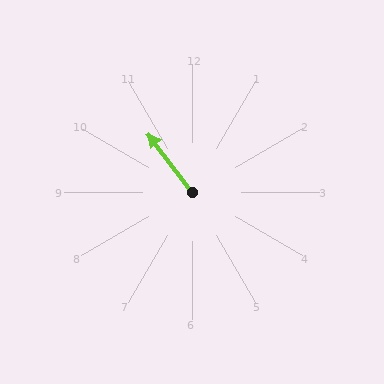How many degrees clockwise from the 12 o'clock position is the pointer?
Approximately 323 degrees.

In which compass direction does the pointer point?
Northwest.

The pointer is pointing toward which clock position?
Roughly 11 o'clock.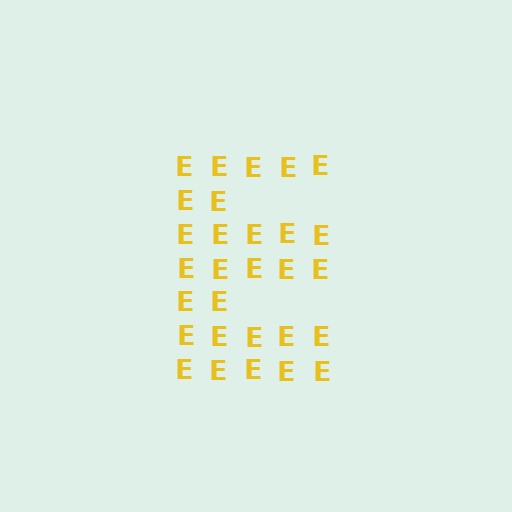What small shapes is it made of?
It is made of small letter E's.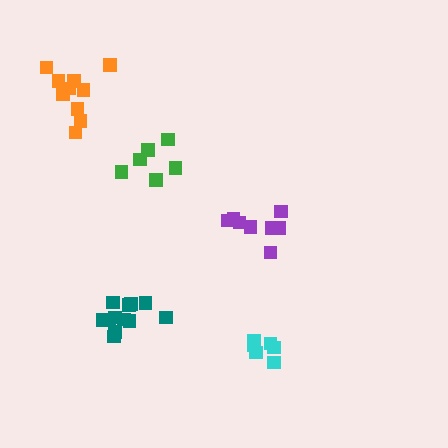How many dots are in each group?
Group 1: 6 dots, Group 2: 10 dots, Group 3: 12 dots, Group 4: 6 dots, Group 5: 8 dots (42 total).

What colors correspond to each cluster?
The clusters are colored: green, orange, teal, cyan, purple.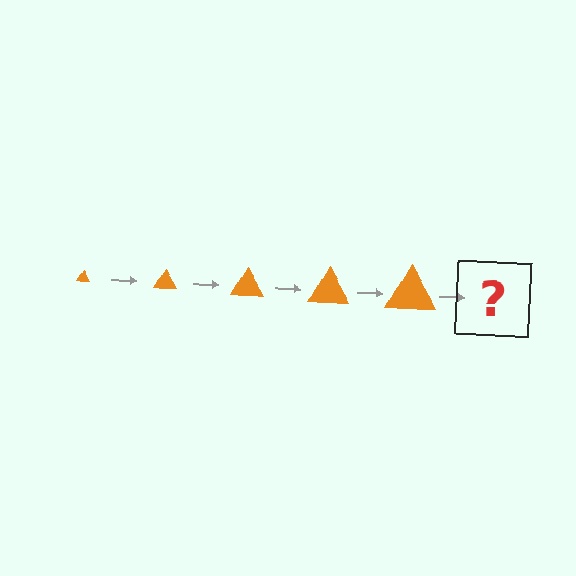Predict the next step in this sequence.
The next step is an orange triangle, larger than the previous one.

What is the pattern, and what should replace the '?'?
The pattern is that the triangle gets progressively larger each step. The '?' should be an orange triangle, larger than the previous one.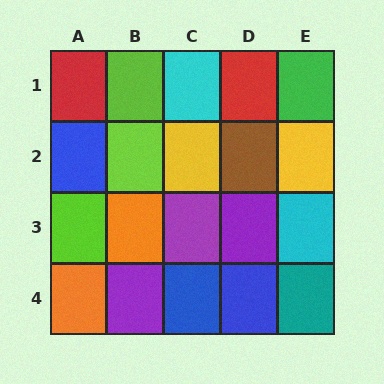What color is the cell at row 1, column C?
Cyan.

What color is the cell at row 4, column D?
Blue.